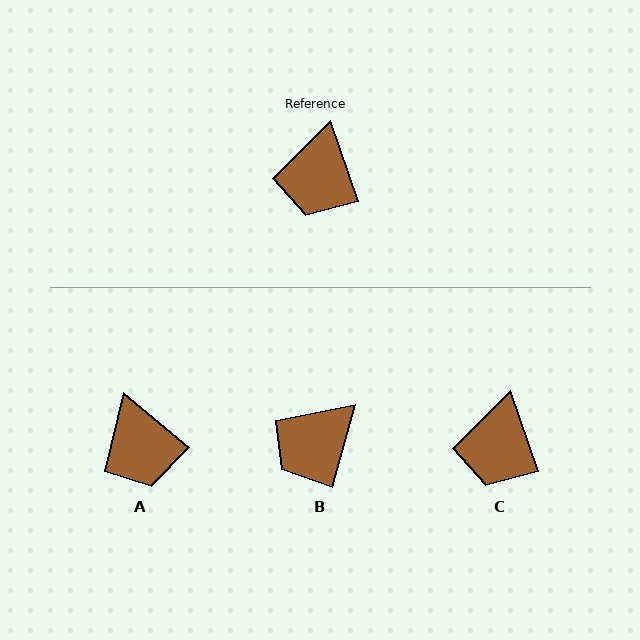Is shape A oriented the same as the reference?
No, it is off by about 31 degrees.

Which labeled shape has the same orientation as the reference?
C.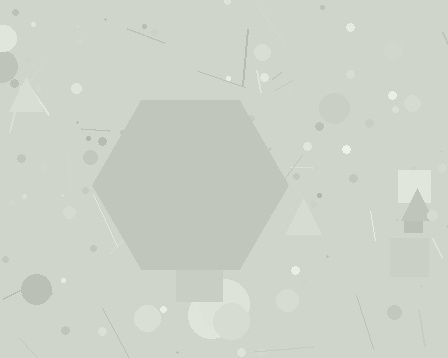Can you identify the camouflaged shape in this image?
The camouflaged shape is a hexagon.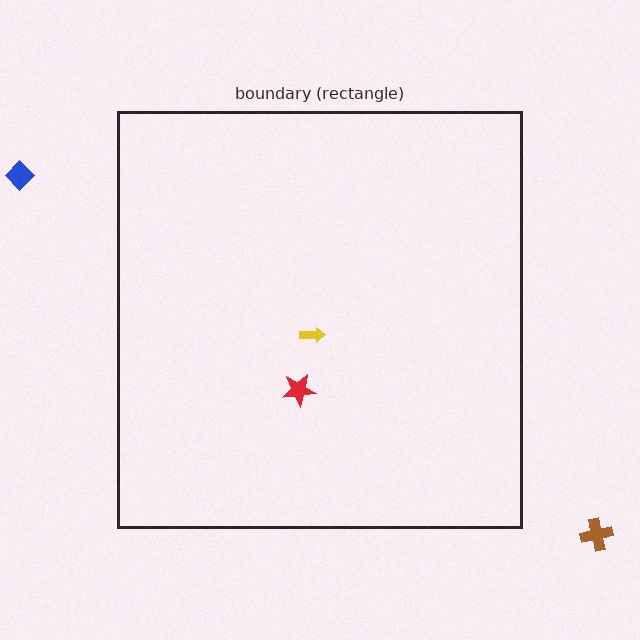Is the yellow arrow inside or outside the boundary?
Inside.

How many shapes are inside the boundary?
2 inside, 2 outside.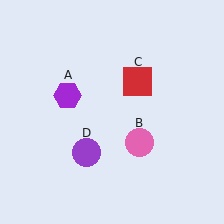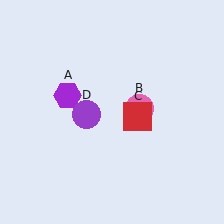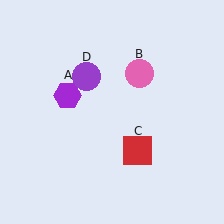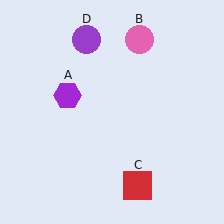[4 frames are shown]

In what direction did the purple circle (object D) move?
The purple circle (object D) moved up.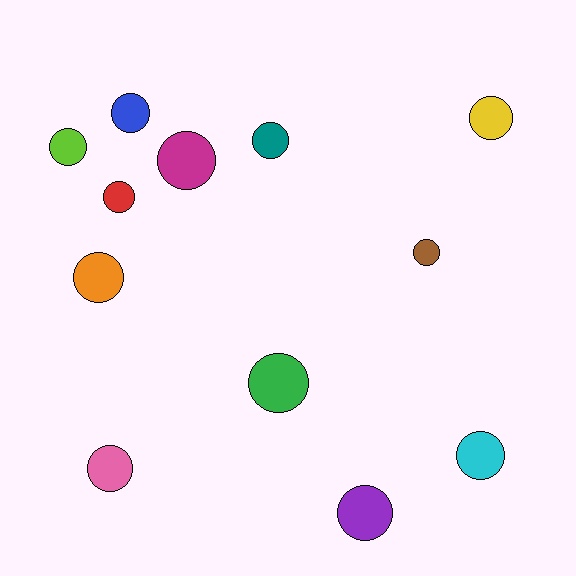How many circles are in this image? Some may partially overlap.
There are 12 circles.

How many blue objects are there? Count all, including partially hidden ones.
There is 1 blue object.